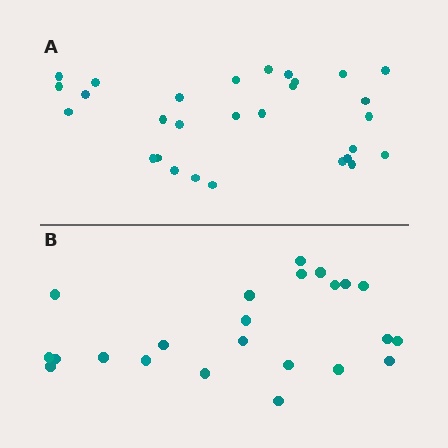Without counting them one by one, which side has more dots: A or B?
Region A (the top region) has more dots.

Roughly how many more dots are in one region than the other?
Region A has about 6 more dots than region B.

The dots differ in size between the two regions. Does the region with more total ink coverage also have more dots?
No. Region B has more total ink coverage because its dots are larger, but region A actually contains more individual dots. Total area can be misleading — the number of items is what matters here.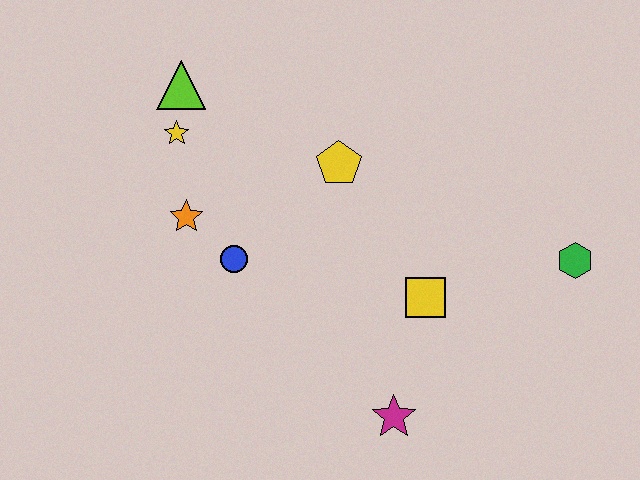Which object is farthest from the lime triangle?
The green hexagon is farthest from the lime triangle.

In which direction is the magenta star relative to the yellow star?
The magenta star is below the yellow star.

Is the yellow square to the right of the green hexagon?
No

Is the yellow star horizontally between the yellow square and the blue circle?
No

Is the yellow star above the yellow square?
Yes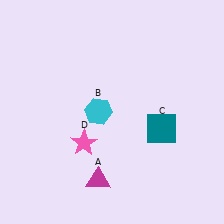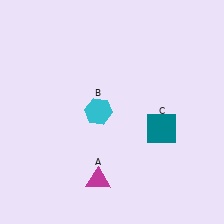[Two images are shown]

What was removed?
The pink star (D) was removed in Image 2.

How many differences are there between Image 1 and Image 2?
There is 1 difference between the two images.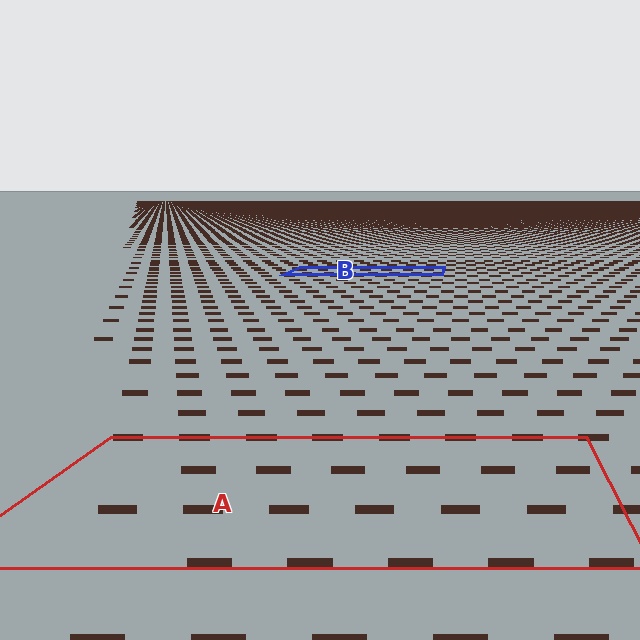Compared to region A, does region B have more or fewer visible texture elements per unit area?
Region B has more texture elements per unit area — they are packed more densely because it is farther away.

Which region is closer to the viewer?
Region A is closer. The texture elements there are larger and more spread out.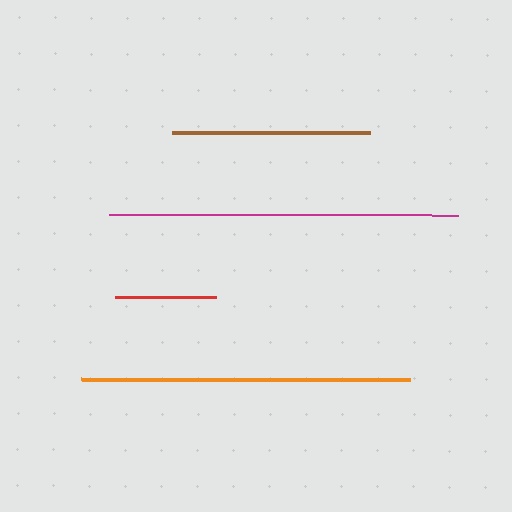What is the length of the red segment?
The red segment is approximately 102 pixels long.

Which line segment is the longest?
The magenta line is the longest at approximately 348 pixels.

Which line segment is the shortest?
The red line is the shortest at approximately 102 pixels.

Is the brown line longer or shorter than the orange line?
The orange line is longer than the brown line.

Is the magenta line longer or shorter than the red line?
The magenta line is longer than the red line.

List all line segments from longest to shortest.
From longest to shortest: magenta, orange, brown, red.